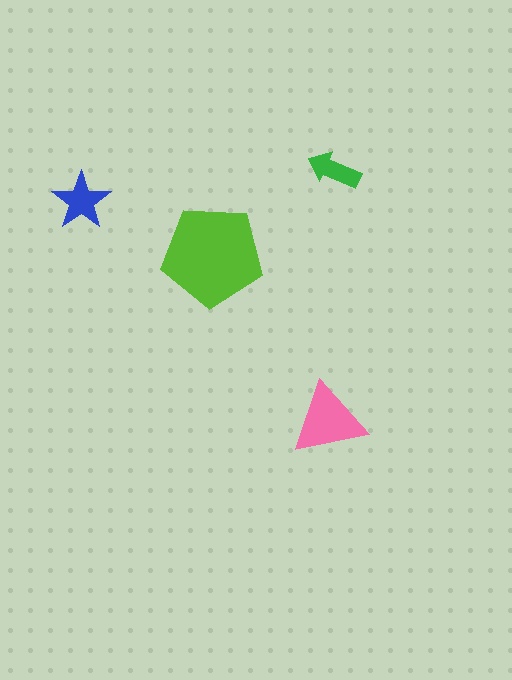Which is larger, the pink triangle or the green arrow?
The pink triangle.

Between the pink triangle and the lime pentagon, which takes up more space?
The lime pentagon.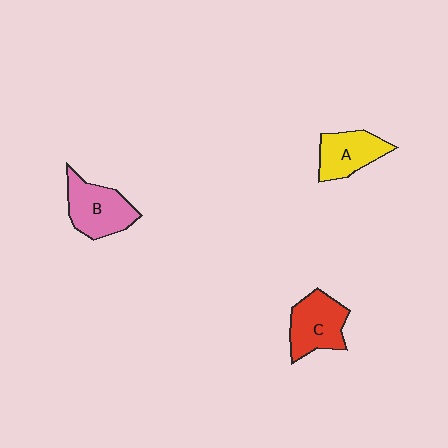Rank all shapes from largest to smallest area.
From largest to smallest: B (pink), C (red), A (yellow).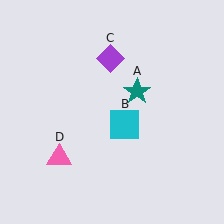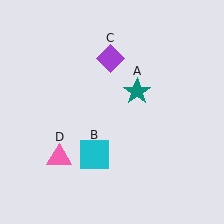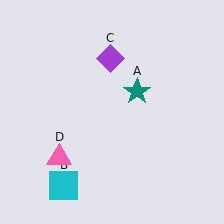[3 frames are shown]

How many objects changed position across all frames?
1 object changed position: cyan square (object B).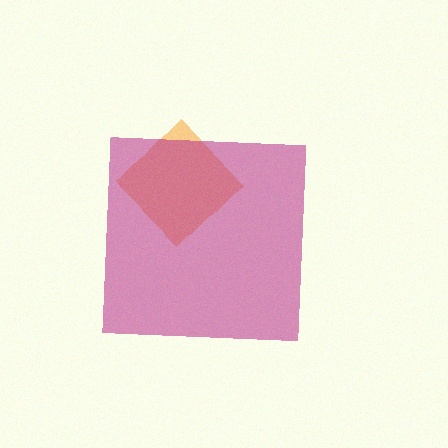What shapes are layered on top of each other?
The layered shapes are: an orange diamond, a magenta square.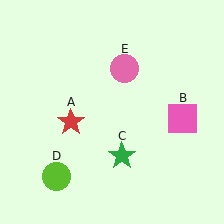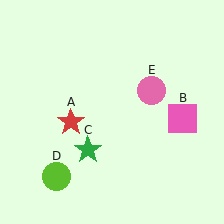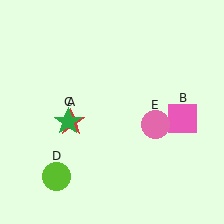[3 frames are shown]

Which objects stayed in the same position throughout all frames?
Red star (object A) and pink square (object B) and lime circle (object D) remained stationary.